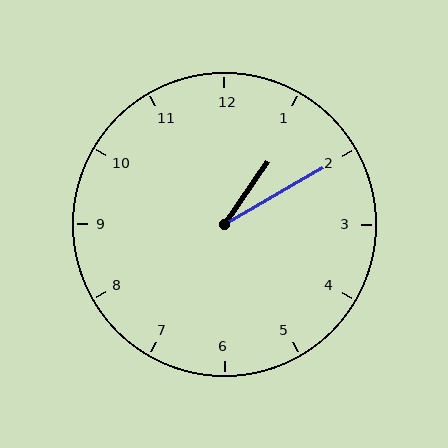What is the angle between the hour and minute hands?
Approximately 25 degrees.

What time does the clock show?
1:10.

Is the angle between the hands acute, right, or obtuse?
It is acute.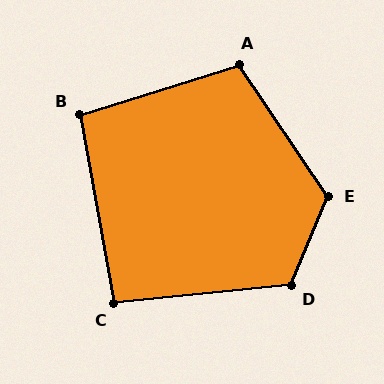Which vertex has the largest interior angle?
E, at approximately 124 degrees.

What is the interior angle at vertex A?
Approximately 106 degrees (obtuse).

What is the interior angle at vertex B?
Approximately 97 degrees (obtuse).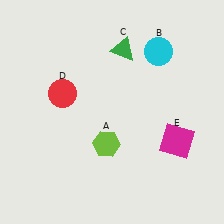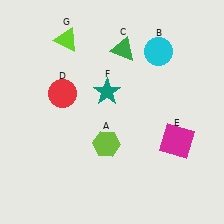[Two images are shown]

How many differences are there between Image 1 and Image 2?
There are 2 differences between the two images.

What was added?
A teal star (F), a lime triangle (G) were added in Image 2.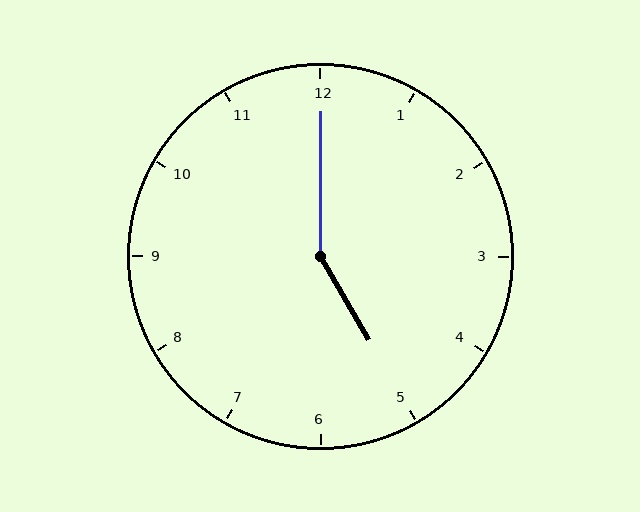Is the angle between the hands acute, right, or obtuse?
It is obtuse.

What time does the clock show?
5:00.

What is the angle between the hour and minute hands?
Approximately 150 degrees.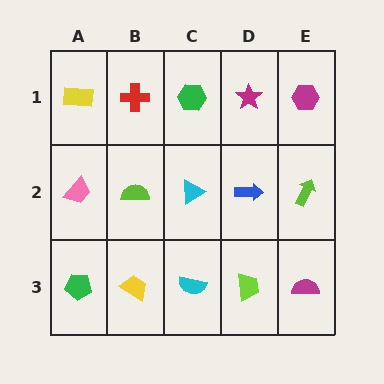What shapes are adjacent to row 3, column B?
A lime semicircle (row 2, column B), a green pentagon (row 3, column A), a cyan semicircle (row 3, column C).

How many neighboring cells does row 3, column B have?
3.